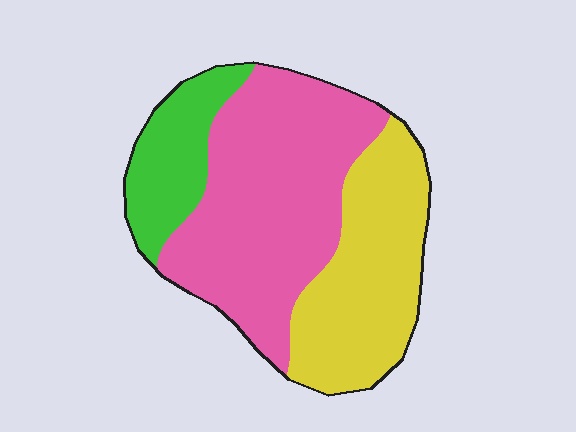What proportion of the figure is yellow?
Yellow covers 34% of the figure.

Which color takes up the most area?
Pink, at roughly 50%.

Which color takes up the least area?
Green, at roughly 15%.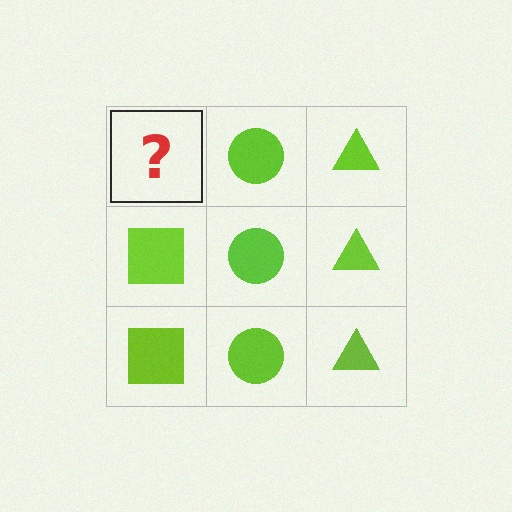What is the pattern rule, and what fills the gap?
The rule is that each column has a consistent shape. The gap should be filled with a lime square.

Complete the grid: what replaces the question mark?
The question mark should be replaced with a lime square.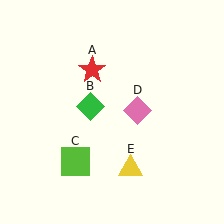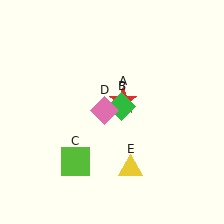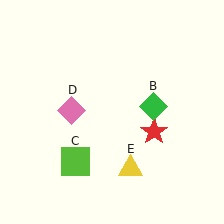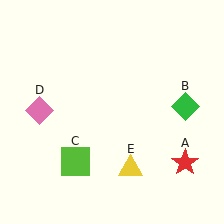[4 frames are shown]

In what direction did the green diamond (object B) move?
The green diamond (object B) moved right.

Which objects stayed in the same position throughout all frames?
Lime square (object C) and yellow triangle (object E) remained stationary.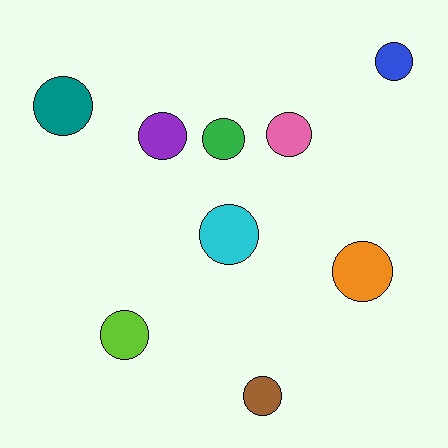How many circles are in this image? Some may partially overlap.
There are 9 circles.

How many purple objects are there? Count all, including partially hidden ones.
There is 1 purple object.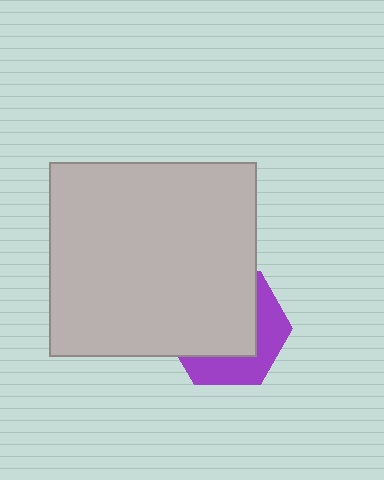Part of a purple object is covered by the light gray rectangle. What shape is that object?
It is a hexagon.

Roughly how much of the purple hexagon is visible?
A small part of it is visible (roughly 37%).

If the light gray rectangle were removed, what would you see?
You would see the complete purple hexagon.